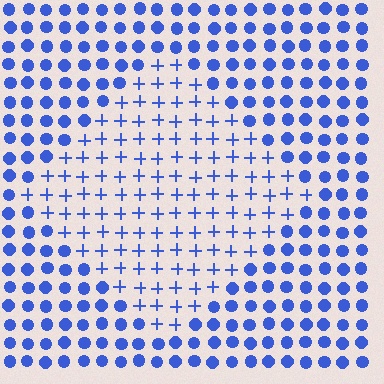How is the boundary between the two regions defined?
The boundary is defined by a change in element shape: plus signs inside vs. circles outside. All elements share the same color and spacing.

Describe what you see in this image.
The image is filled with small blue elements arranged in a uniform grid. A diamond-shaped region contains plus signs, while the surrounding area contains circles. The boundary is defined purely by the change in element shape.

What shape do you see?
I see a diamond.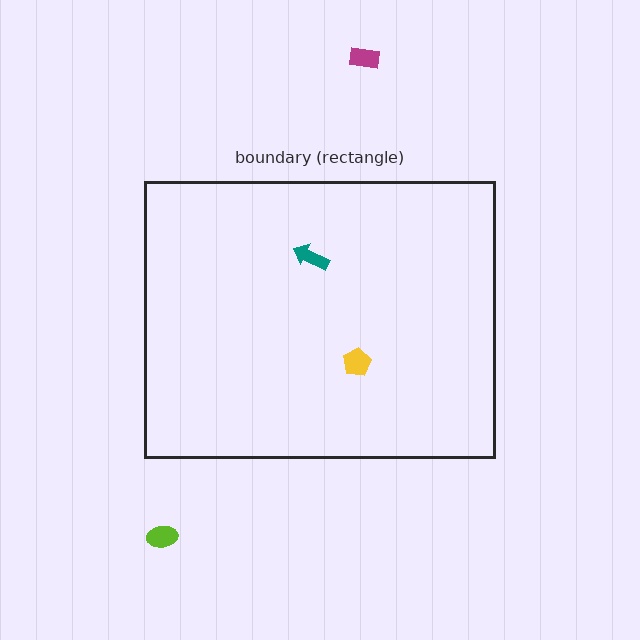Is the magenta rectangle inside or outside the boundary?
Outside.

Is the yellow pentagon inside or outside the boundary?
Inside.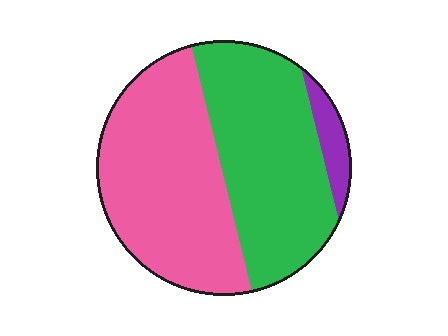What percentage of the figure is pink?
Pink covers 49% of the figure.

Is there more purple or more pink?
Pink.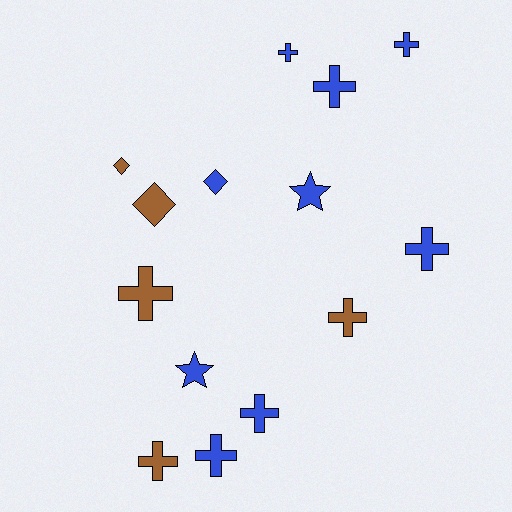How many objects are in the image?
There are 14 objects.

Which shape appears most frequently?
Cross, with 9 objects.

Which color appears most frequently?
Blue, with 9 objects.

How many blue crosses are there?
There are 6 blue crosses.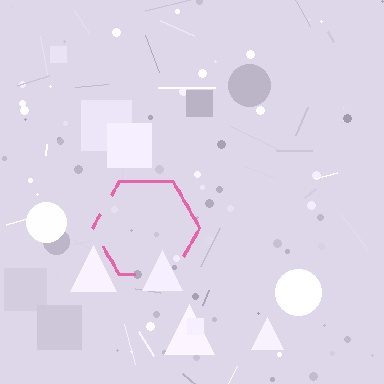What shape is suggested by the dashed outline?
The dashed outline suggests a hexagon.